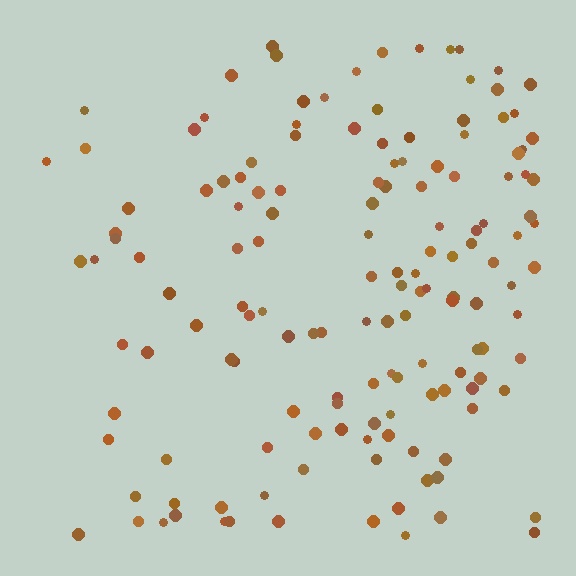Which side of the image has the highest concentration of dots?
The right.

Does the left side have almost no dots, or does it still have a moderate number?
Still a moderate number, just noticeably fewer than the right.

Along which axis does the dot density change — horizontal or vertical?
Horizontal.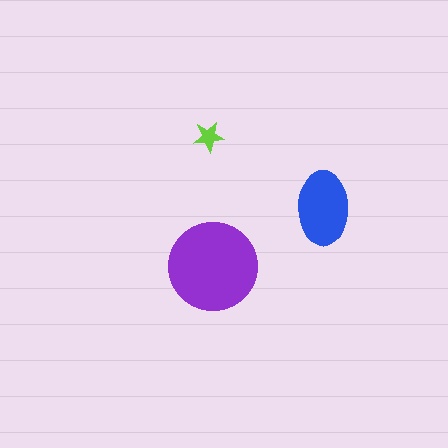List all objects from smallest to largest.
The lime star, the blue ellipse, the purple circle.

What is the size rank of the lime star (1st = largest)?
3rd.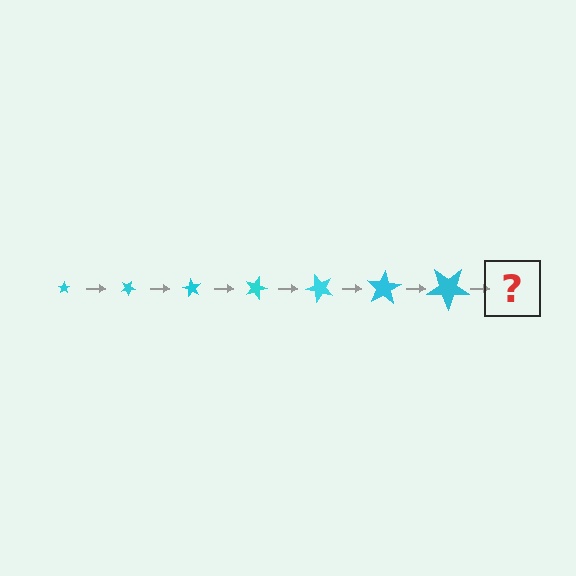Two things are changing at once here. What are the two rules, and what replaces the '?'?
The two rules are that the star grows larger each step and it rotates 30 degrees each step. The '?' should be a star, larger than the previous one and rotated 210 degrees from the start.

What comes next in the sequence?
The next element should be a star, larger than the previous one and rotated 210 degrees from the start.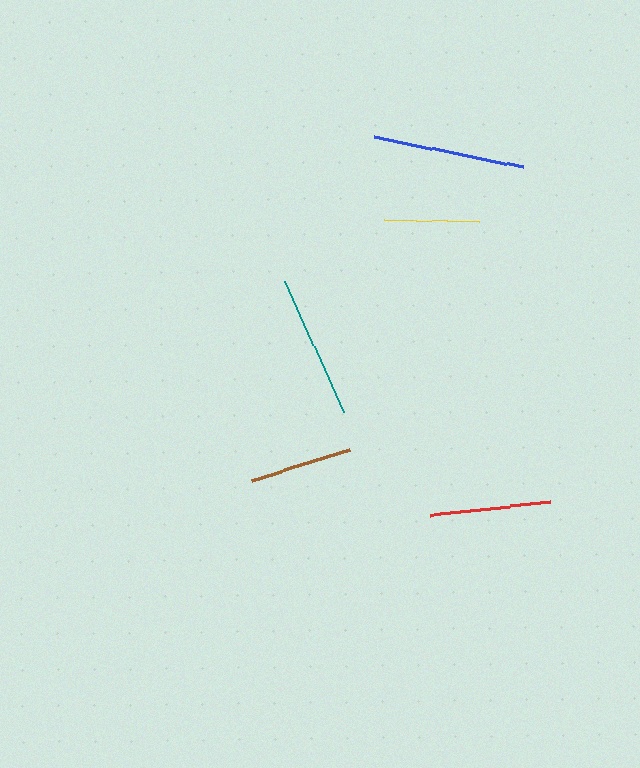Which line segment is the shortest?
The yellow line is the shortest at approximately 95 pixels.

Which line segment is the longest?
The blue line is the longest at approximately 153 pixels.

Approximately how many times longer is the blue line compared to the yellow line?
The blue line is approximately 1.6 times the length of the yellow line.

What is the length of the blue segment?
The blue segment is approximately 153 pixels long.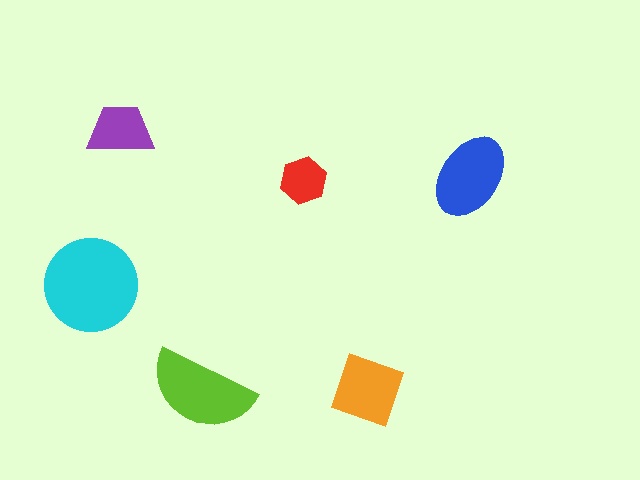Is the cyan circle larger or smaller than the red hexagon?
Larger.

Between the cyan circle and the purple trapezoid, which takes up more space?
The cyan circle.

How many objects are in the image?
There are 6 objects in the image.